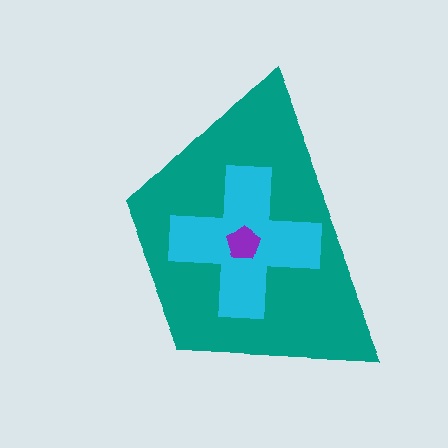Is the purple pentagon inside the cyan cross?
Yes.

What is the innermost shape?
The purple pentagon.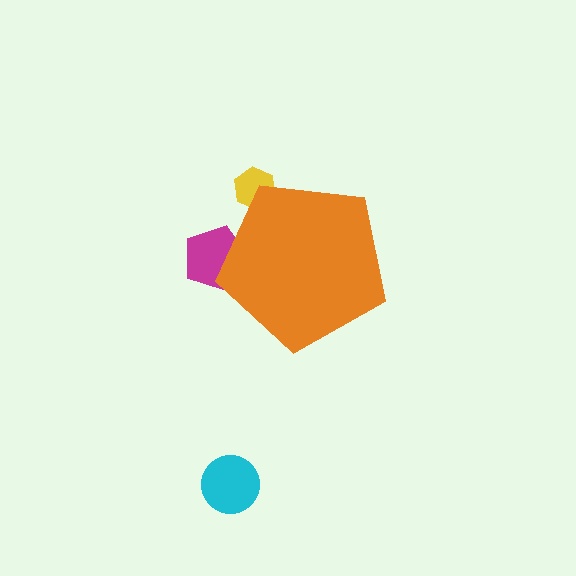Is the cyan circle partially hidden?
No, the cyan circle is fully visible.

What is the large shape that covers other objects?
An orange pentagon.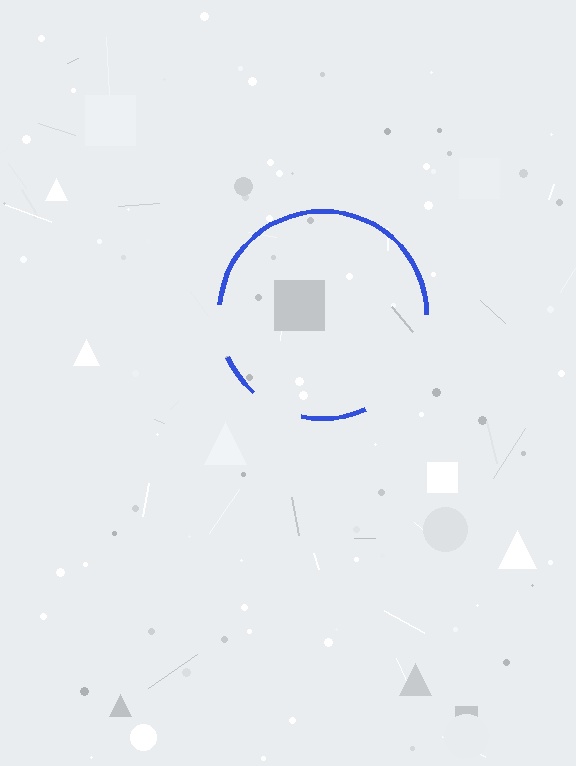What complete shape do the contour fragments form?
The contour fragments form a circle.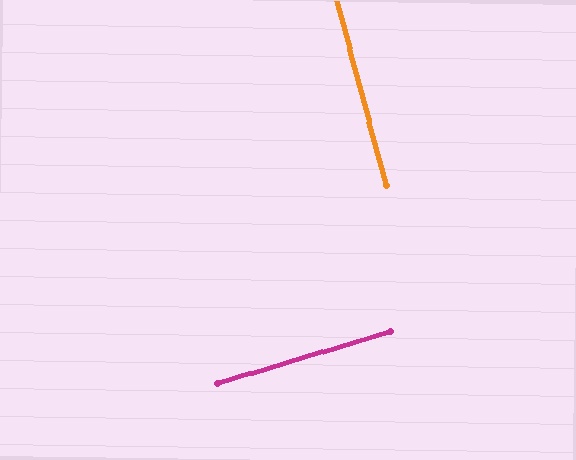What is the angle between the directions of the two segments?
Approximately 88 degrees.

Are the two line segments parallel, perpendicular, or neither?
Perpendicular — they meet at approximately 88°.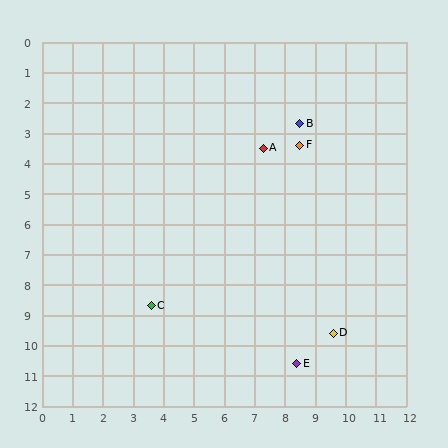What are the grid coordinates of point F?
Point F is at approximately (8.5, 3.4).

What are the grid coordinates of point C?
Point C is at approximately (3.6, 8.7).